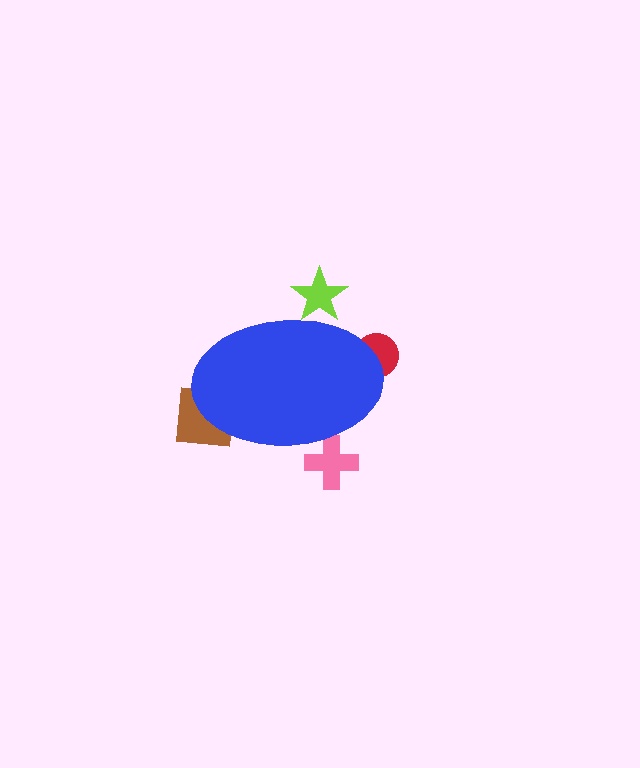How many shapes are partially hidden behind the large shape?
4 shapes are partially hidden.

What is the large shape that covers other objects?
A blue ellipse.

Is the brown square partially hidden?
Yes, the brown square is partially hidden behind the blue ellipse.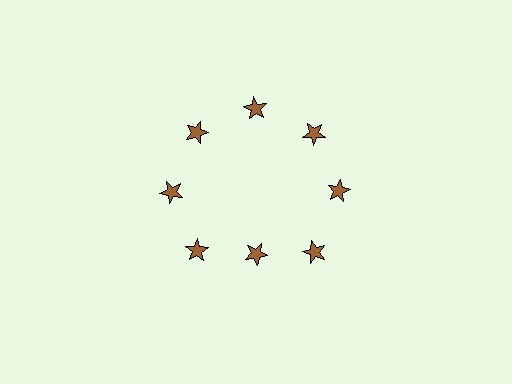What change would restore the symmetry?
The symmetry would be restored by moving it outward, back onto the ring so that all 8 stars sit at equal angles and equal distance from the center.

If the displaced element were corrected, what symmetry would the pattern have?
It would have 8-fold rotational symmetry — the pattern would map onto itself every 45 degrees.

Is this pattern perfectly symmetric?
No. The 8 brown stars are arranged in a ring, but one element near the 6 o'clock position is pulled inward toward the center, breaking the 8-fold rotational symmetry.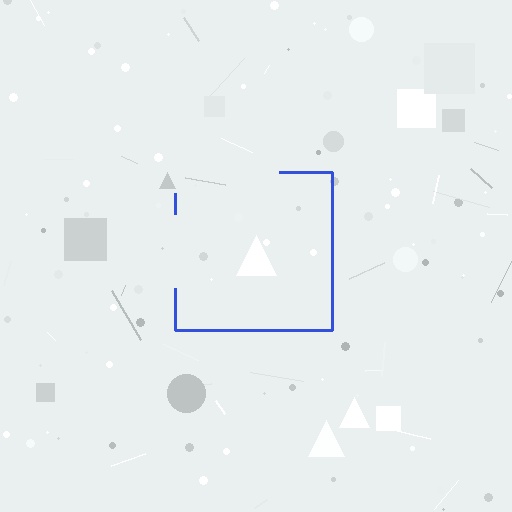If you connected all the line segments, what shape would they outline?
They would outline a square.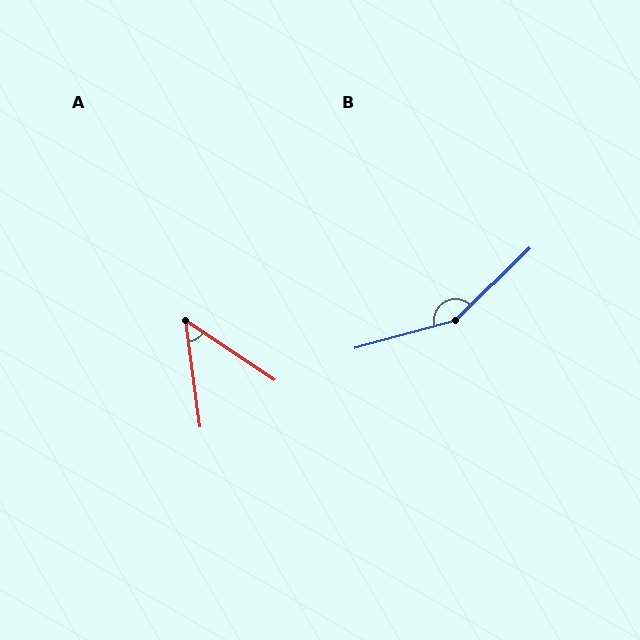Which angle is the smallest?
A, at approximately 49 degrees.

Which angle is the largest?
B, at approximately 151 degrees.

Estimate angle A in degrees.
Approximately 49 degrees.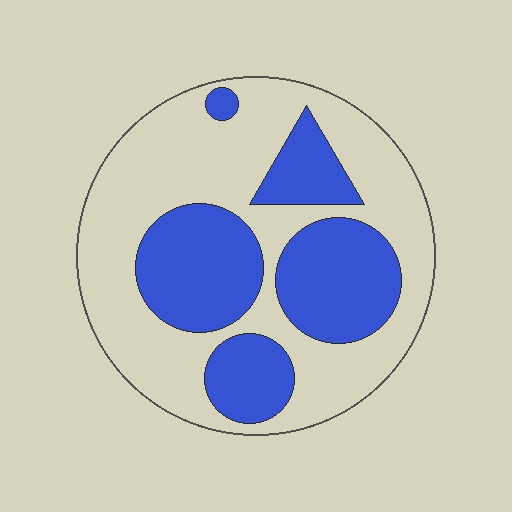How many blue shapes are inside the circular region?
5.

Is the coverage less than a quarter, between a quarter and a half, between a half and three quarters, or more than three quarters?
Between a quarter and a half.